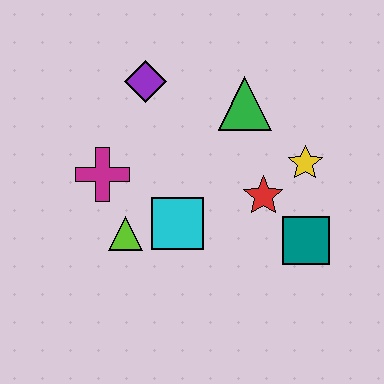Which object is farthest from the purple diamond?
The teal square is farthest from the purple diamond.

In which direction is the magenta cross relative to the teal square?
The magenta cross is to the left of the teal square.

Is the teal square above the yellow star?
No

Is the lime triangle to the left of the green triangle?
Yes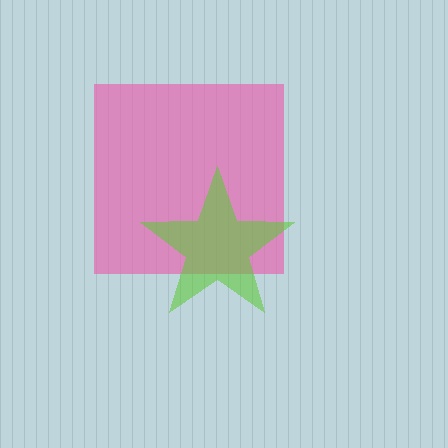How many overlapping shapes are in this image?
There are 2 overlapping shapes in the image.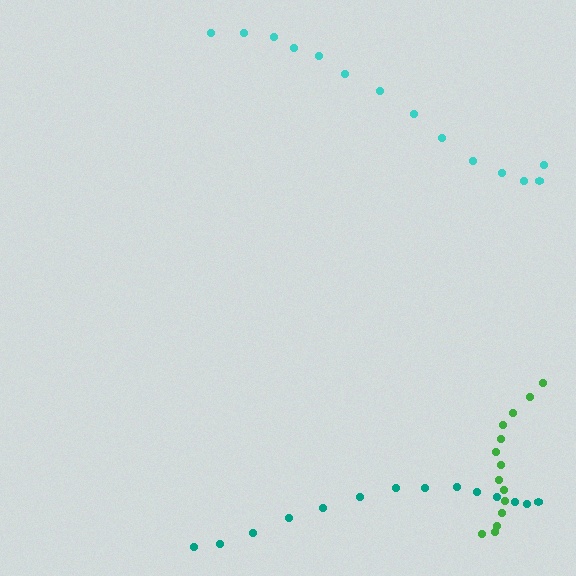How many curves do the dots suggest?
There are 3 distinct paths.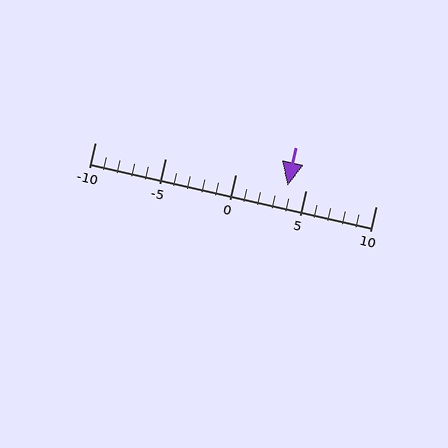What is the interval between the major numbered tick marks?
The major tick marks are spaced 5 units apart.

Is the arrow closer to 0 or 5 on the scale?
The arrow is closer to 5.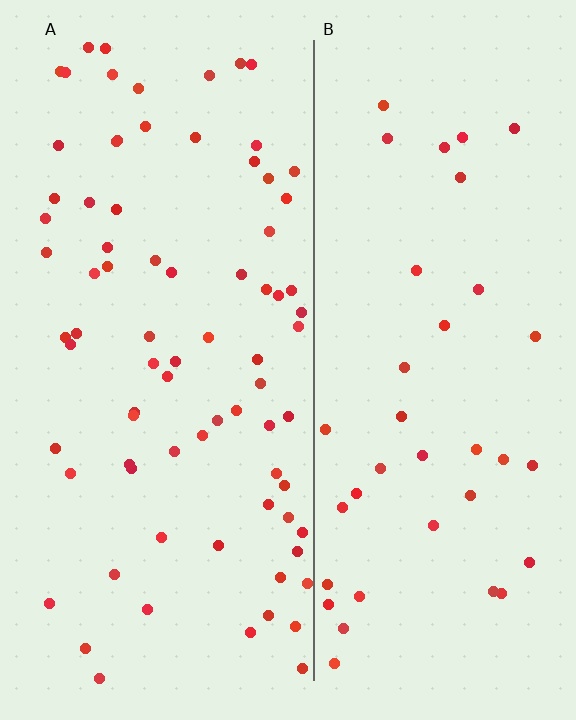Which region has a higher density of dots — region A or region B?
A (the left).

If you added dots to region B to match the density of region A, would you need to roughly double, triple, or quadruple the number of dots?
Approximately double.